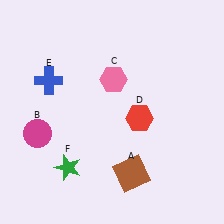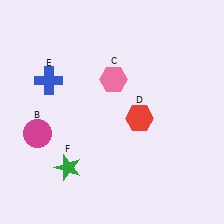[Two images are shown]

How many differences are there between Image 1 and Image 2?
There is 1 difference between the two images.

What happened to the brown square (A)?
The brown square (A) was removed in Image 2. It was in the bottom-right area of Image 1.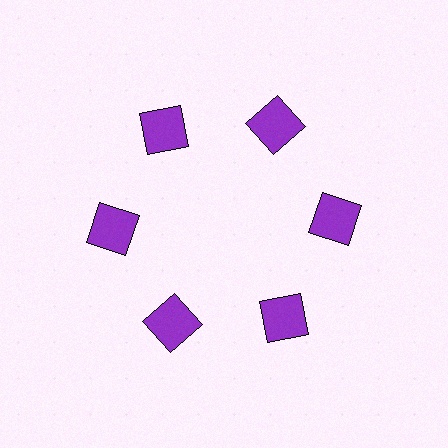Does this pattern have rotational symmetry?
Yes, this pattern has 6-fold rotational symmetry. It looks the same after rotating 60 degrees around the center.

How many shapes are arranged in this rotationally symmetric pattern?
There are 6 shapes, arranged in 6 groups of 1.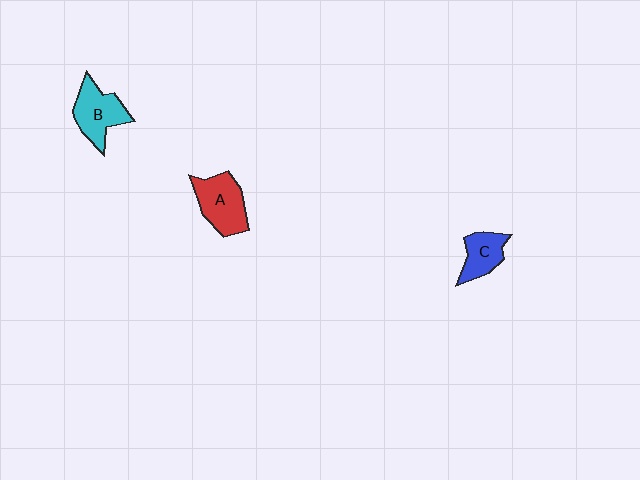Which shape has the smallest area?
Shape C (blue).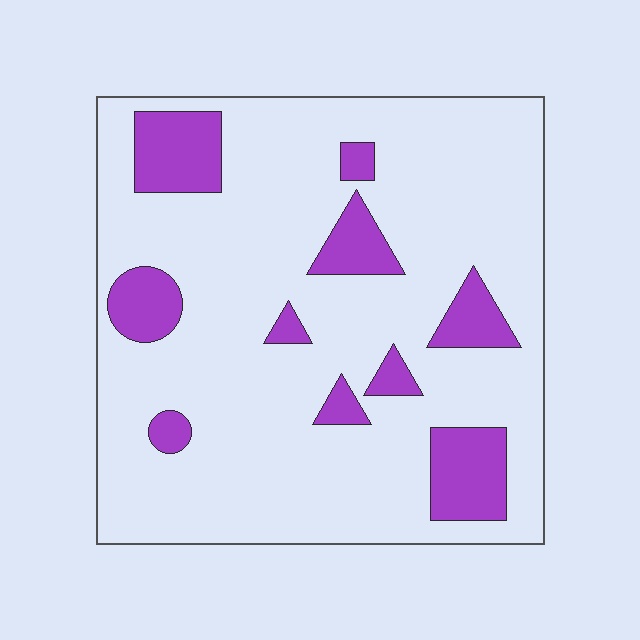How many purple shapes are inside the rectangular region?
10.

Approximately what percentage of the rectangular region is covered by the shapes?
Approximately 15%.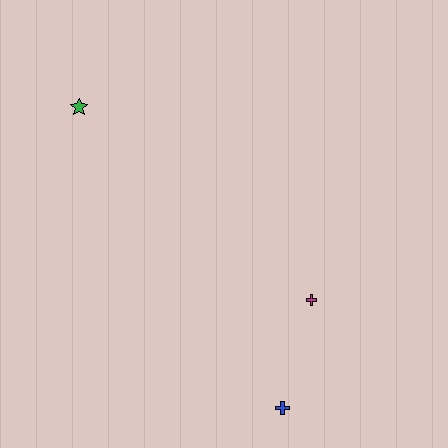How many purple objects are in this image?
There are no purple objects.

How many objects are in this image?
There are 3 objects.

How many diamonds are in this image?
There are no diamonds.